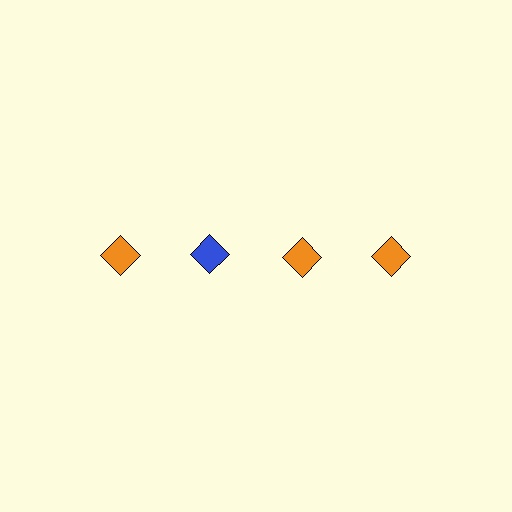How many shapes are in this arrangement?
There are 4 shapes arranged in a grid pattern.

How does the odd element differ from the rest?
It has a different color: blue instead of orange.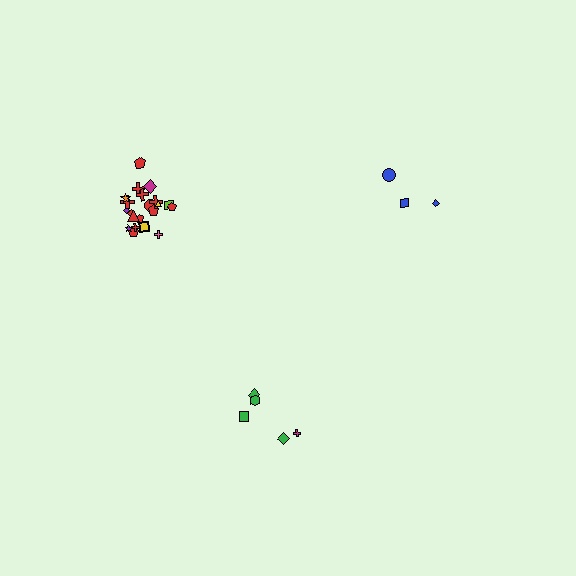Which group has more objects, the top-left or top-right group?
The top-left group.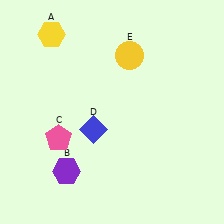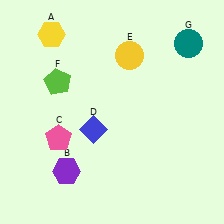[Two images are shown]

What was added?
A lime pentagon (F), a teal circle (G) were added in Image 2.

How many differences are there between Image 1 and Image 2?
There are 2 differences between the two images.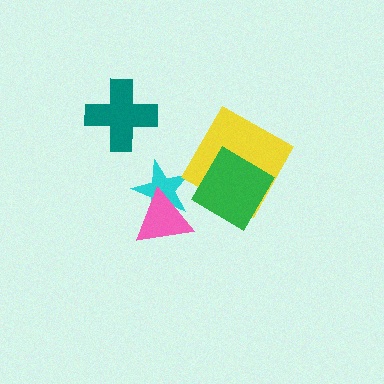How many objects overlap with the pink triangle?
1 object overlaps with the pink triangle.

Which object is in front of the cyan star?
The pink triangle is in front of the cyan star.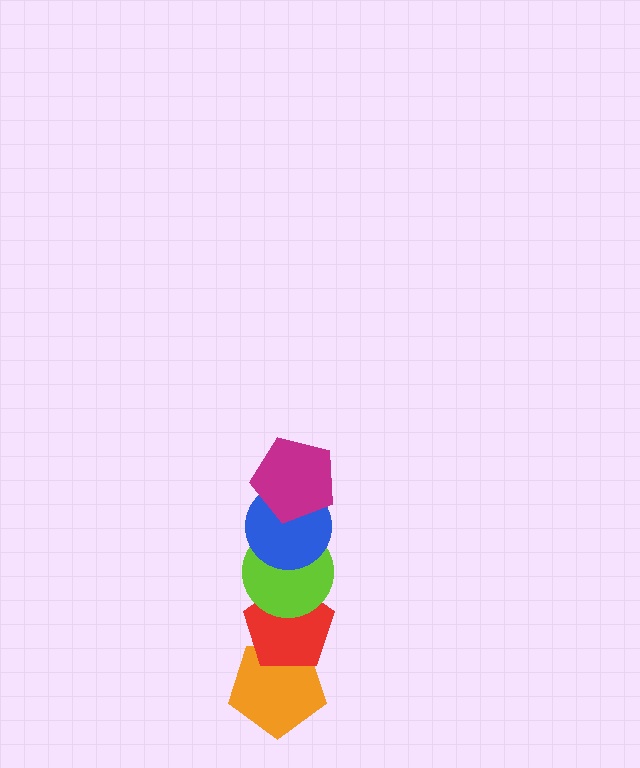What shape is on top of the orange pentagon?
The red pentagon is on top of the orange pentagon.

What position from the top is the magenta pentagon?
The magenta pentagon is 1st from the top.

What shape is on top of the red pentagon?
The lime circle is on top of the red pentagon.